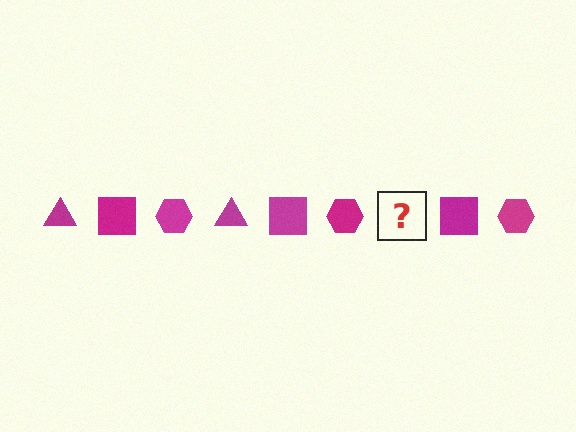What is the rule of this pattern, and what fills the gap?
The rule is that the pattern cycles through triangle, square, hexagon shapes in magenta. The gap should be filled with a magenta triangle.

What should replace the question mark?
The question mark should be replaced with a magenta triangle.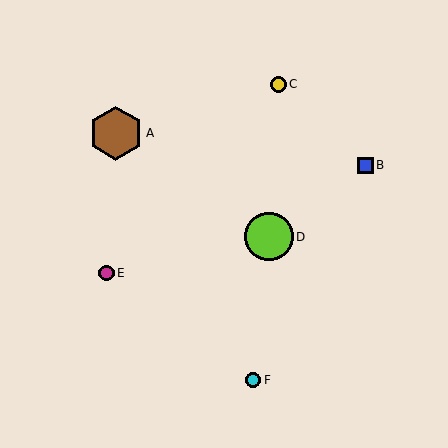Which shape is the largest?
The brown hexagon (labeled A) is the largest.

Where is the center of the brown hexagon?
The center of the brown hexagon is at (116, 133).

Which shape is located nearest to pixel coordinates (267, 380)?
The cyan circle (labeled F) at (253, 380) is nearest to that location.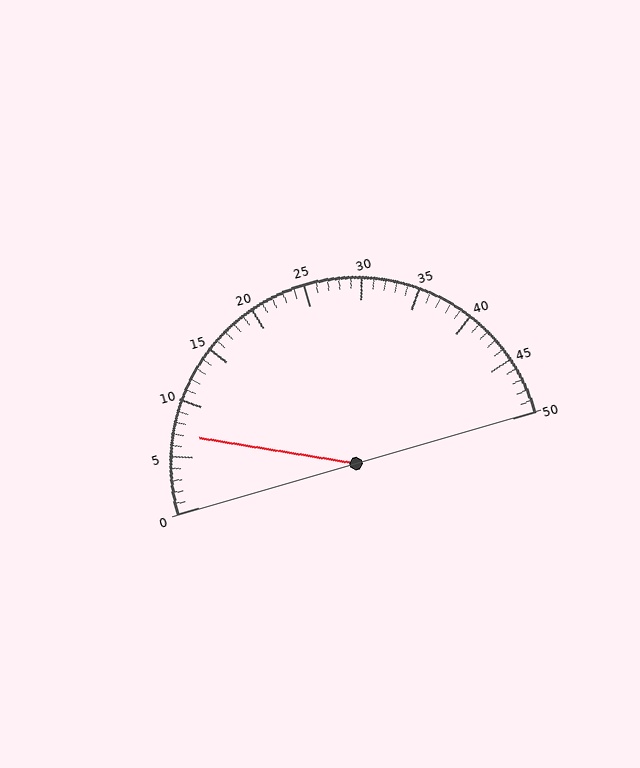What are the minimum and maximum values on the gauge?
The gauge ranges from 0 to 50.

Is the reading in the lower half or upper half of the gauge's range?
The reading is in the lower half of the range (0 to 50).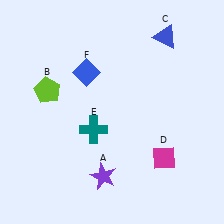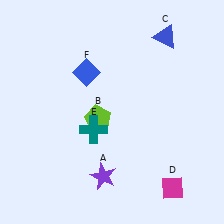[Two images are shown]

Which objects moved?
The objects that moved are: the lime pentagon (B), the magenta diamond (D).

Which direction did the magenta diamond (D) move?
The magenta diamond (D) moved down.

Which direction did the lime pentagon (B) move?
The lime pentagon (B) moved right.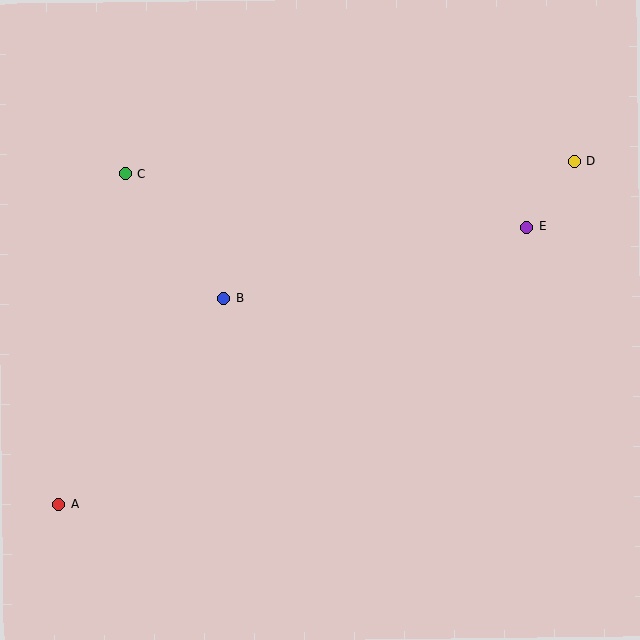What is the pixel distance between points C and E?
The distance between C and E is 405 pixels.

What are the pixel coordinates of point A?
Point A is at (59, 504).